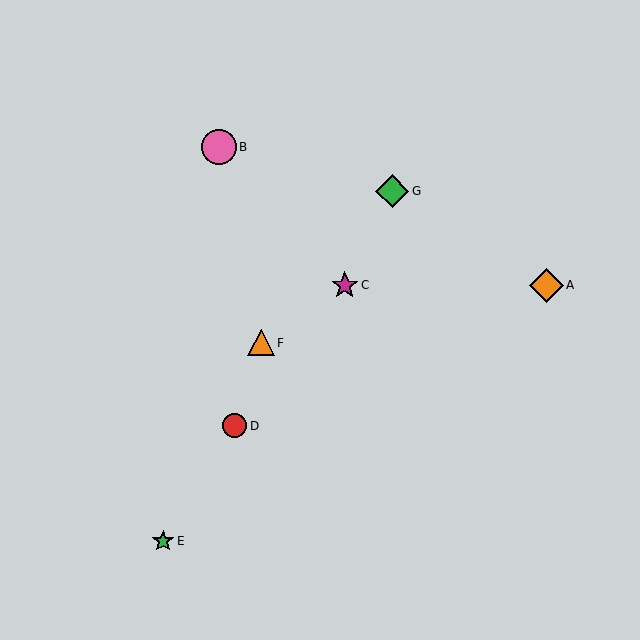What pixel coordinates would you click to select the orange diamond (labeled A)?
Click at (547, 285) to select the orange diamond A.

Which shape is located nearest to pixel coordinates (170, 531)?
The green star (labeled E) at (163, 541) is nearest to that location.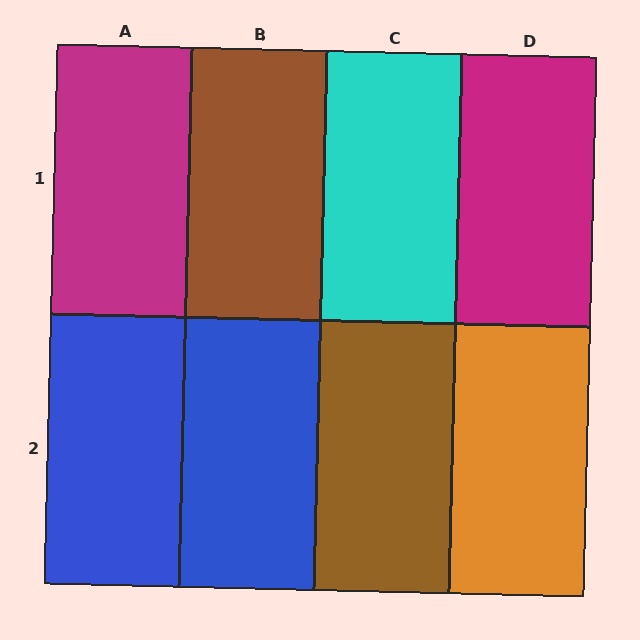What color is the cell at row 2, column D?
Orange.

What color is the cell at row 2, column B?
Blue.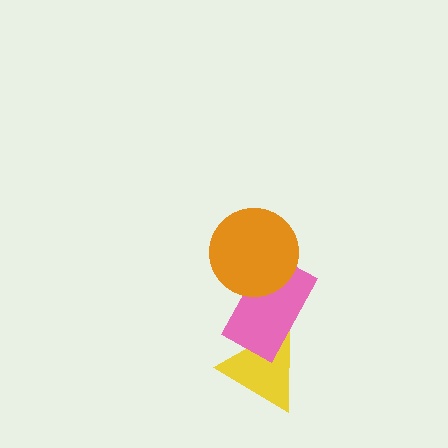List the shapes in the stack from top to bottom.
From top to bottom: the orange circle, the pink rectangle, the yellow triangle.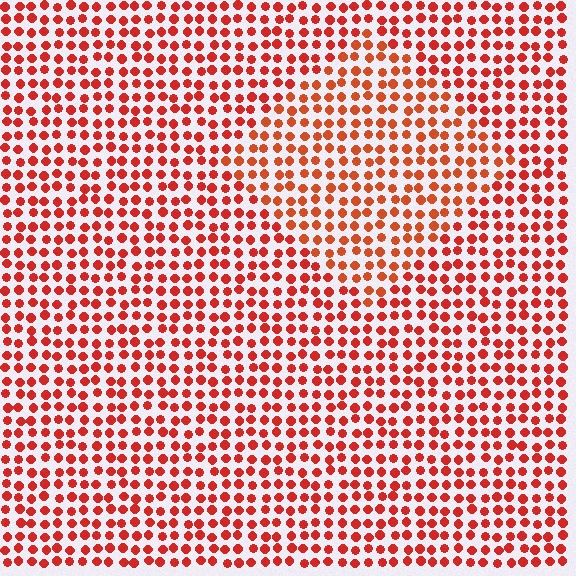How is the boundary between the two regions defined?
The boundary is defined purely by a slight shift in hue (about 13 degrees). Spacing, size, and orientation are identical on both sides.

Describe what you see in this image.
The image is filled with small red elements in a uniform arrangement. A diamond-shaped region is visible where the elements are tinted to a slightly different hue, forming a subtle color boundary.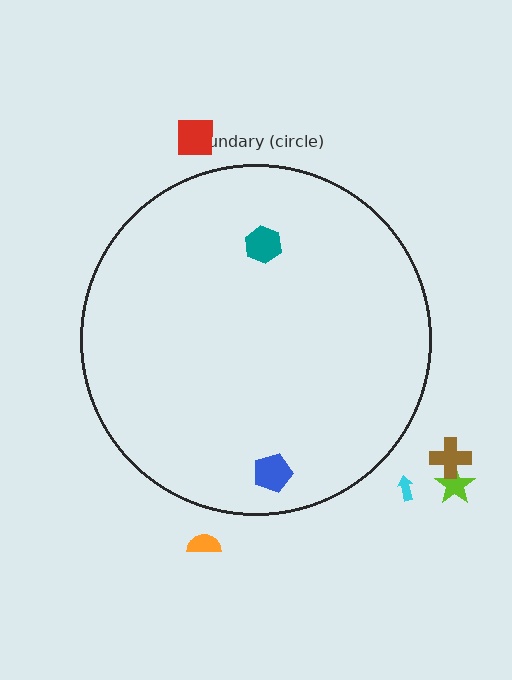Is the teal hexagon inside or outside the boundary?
Inside.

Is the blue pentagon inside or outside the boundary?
Inside.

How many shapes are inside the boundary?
2 inside, 5 outside.